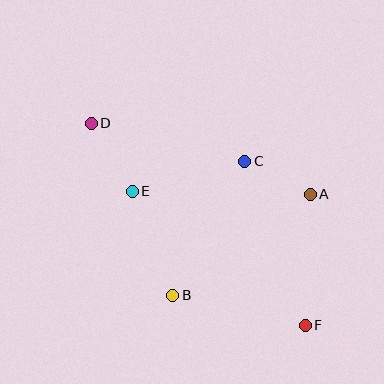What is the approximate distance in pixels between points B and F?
The distance between B and F is approximately 136 pixels.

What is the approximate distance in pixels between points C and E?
The distance between C and E is approximately 117 pixels.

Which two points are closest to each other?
Points A and C are closest to each other.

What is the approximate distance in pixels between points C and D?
The distance between C and D is approximately 158 pixels.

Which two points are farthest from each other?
Points D and F are farthest from each other.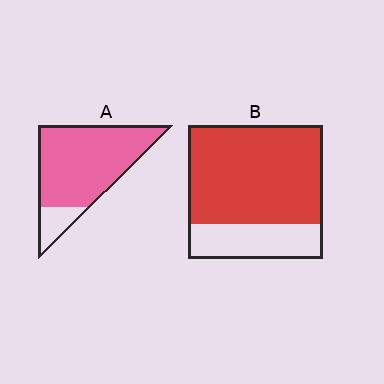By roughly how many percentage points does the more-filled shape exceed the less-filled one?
By roughly 10 percentage points (A over B).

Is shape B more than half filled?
Yes.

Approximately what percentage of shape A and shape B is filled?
A is approximately 85% and B is approximately 75%.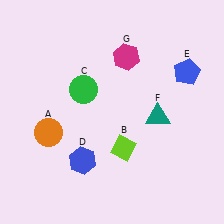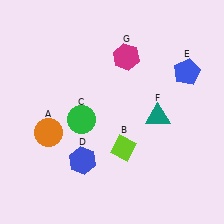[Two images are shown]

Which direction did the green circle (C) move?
The green circle (C) moved down.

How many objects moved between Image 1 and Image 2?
1 object moved between the two images.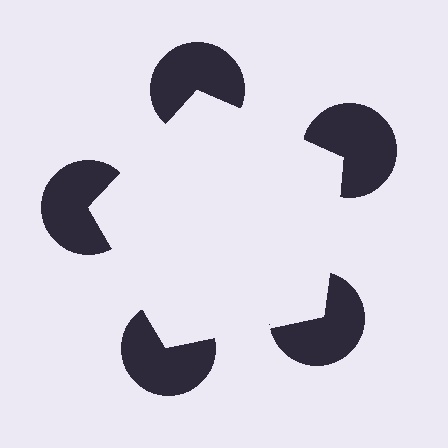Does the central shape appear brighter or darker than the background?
It typically appears slightly brighter than the background, even though no actual brightness change is drawn.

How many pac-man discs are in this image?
There are 5 — one at each vertex of the illusory pentagon.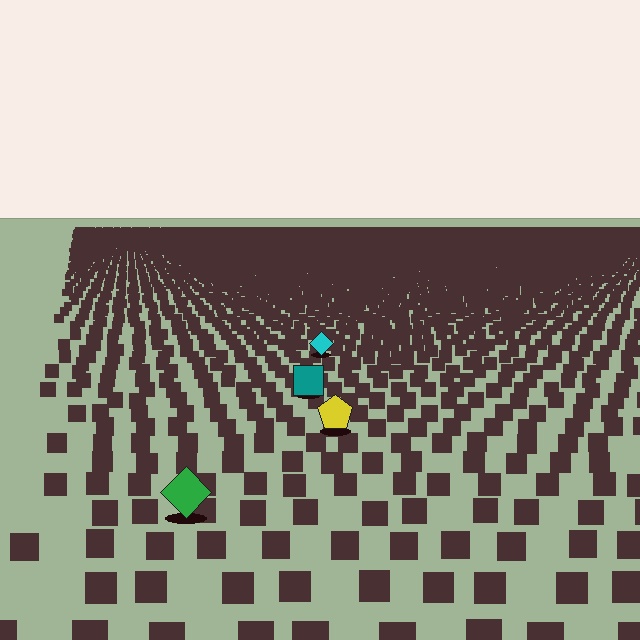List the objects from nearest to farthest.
From nearest to farthest: the green diamond, the yellow pentagon, the teal square, the cyan diamond.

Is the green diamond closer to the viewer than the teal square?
Yes. The green diamond is closer — you can tell from the texture gradient: the ground texture is coarser near it.